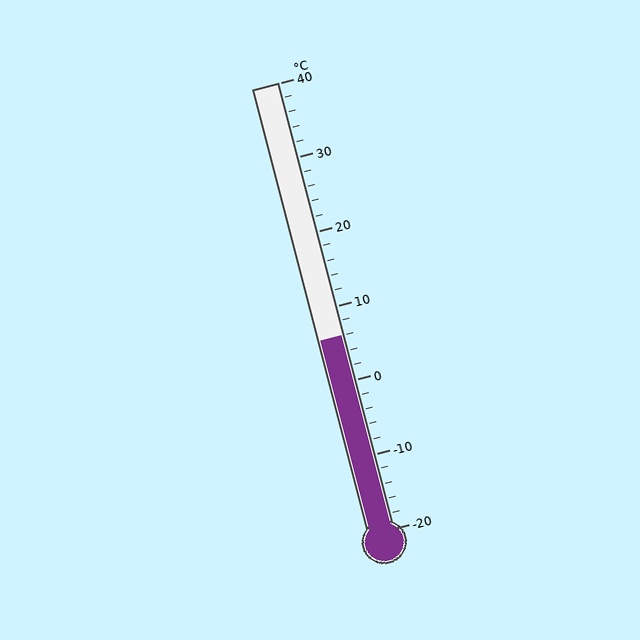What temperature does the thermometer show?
The thermometer shows approximately 6°C.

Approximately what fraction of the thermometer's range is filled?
The thermometer is filled to approximately 45% of its range.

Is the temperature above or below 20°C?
The temperature is below 20°C.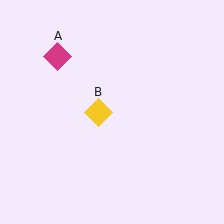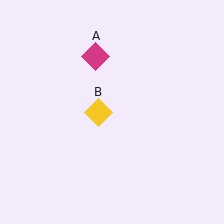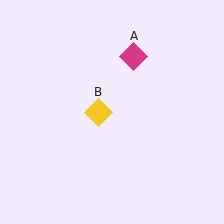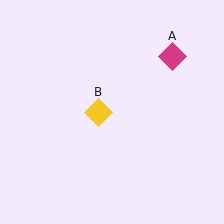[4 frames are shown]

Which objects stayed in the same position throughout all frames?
Yellow diamond (object B) remained stationary.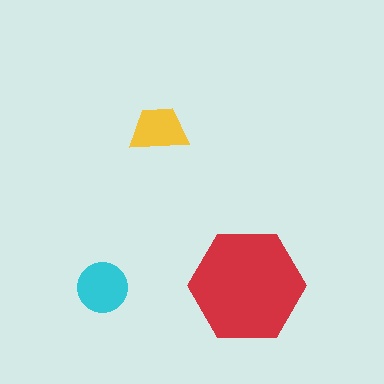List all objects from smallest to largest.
The yellow trapezoid, the cyan circle, the red hexagon.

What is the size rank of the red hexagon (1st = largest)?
1st.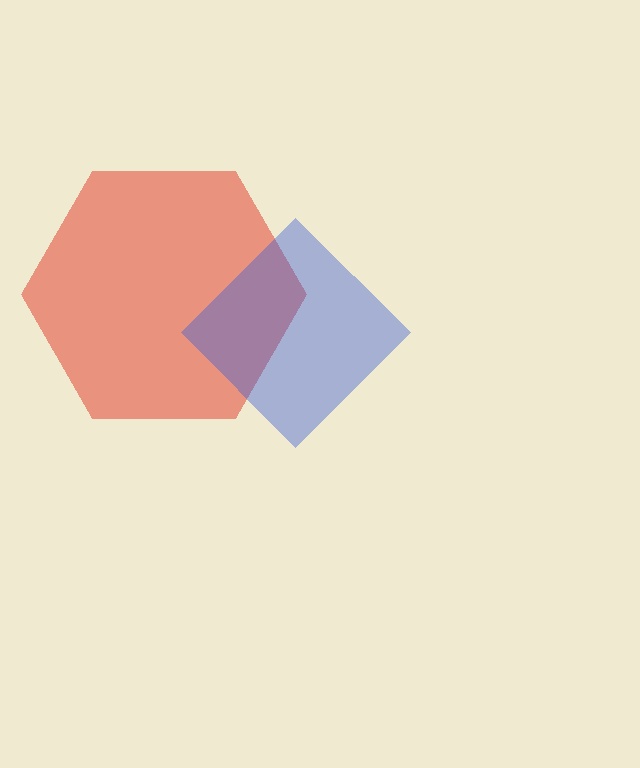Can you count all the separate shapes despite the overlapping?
Yes, there are 2 separate shapes.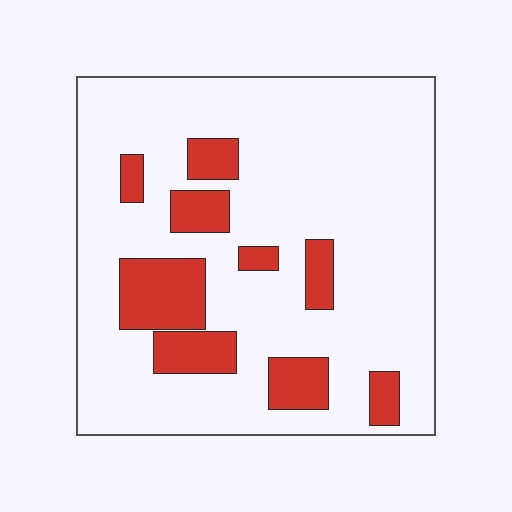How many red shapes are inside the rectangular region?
9.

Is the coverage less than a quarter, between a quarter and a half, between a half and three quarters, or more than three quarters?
Less than a quarter.